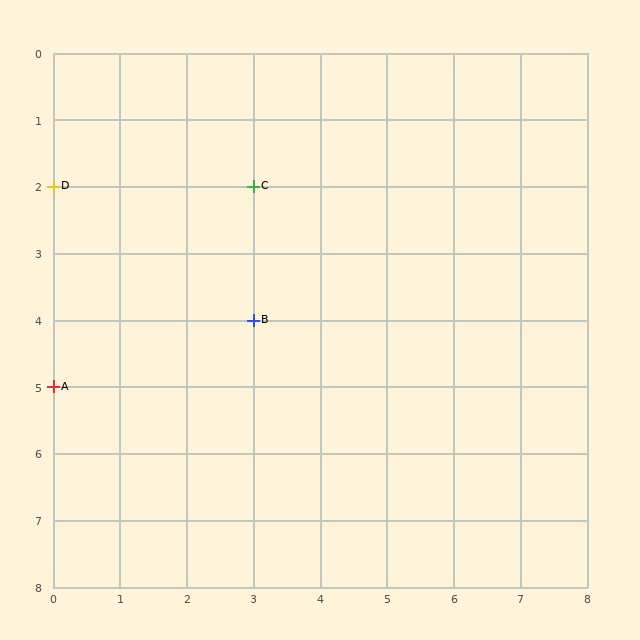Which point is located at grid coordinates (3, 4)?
Point B is at (3, 4).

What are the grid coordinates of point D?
Point D is at grid coordinates (0, 2).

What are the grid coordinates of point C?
Point C is at grid coordinates (3, 2).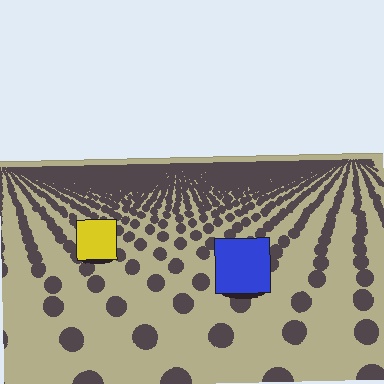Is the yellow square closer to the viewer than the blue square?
No. The blue square is closer — you can tell from the texture gradient: the ground texture is coarser near it.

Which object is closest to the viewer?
The blue square is closest. The texture marks near it are larger and more spread out.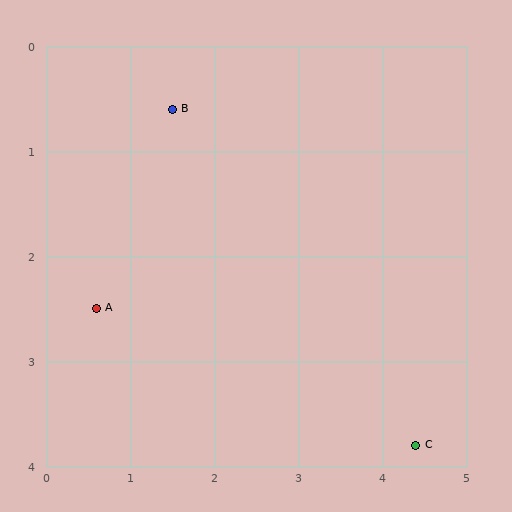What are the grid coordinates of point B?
Point B is at approximately (1.5, 0.6).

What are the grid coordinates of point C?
Point C is at approximately (4.4, 3.8).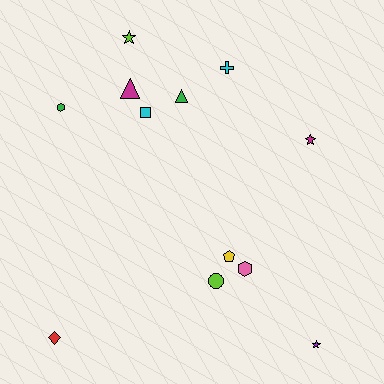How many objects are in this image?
There are 12 objects.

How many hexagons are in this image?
There are 2 hexagons.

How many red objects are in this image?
There is 1 red object.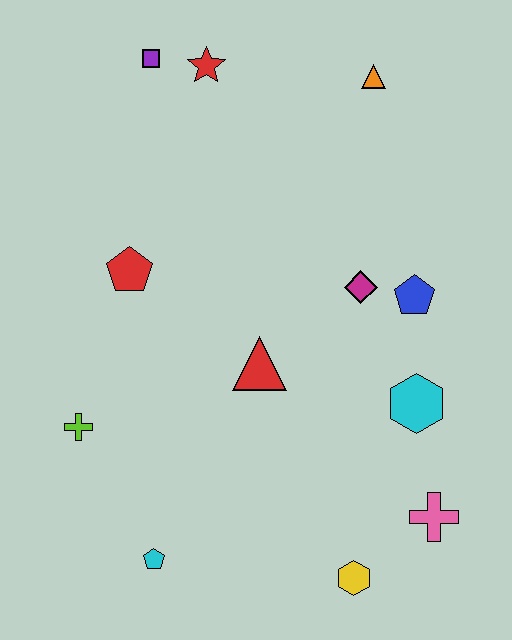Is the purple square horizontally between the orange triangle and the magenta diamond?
No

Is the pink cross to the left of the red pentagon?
No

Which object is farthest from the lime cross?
The orange triangle is farthest from the lime cross.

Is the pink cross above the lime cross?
No